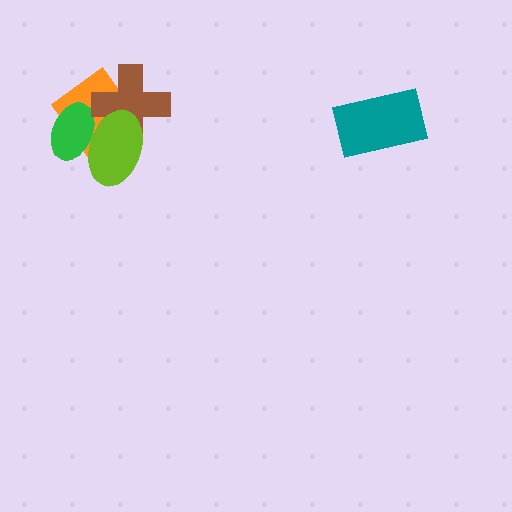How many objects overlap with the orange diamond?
3 objects overlap with the orange diamond.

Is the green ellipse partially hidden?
Yes, it is partially covered by another shape.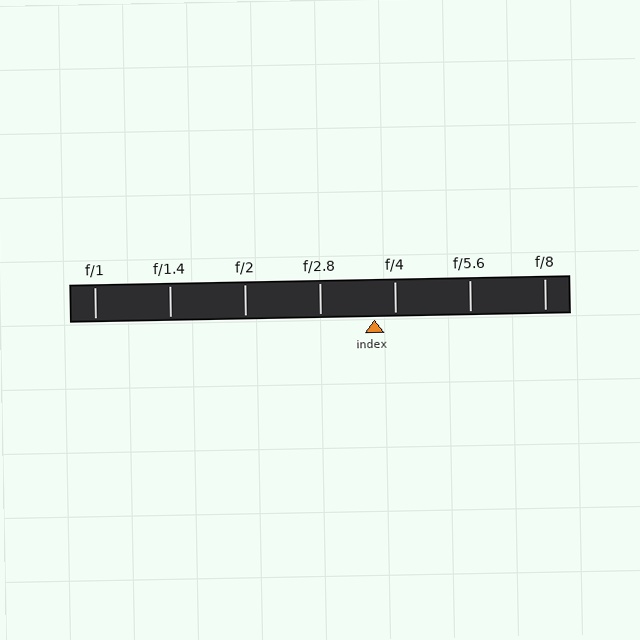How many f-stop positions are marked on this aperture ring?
There are 7 f-stop positions marked.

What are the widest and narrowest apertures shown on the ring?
The widest aperture shown is f/1 and the narrowest is f/8.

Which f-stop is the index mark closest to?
The index mark is closest to f/4.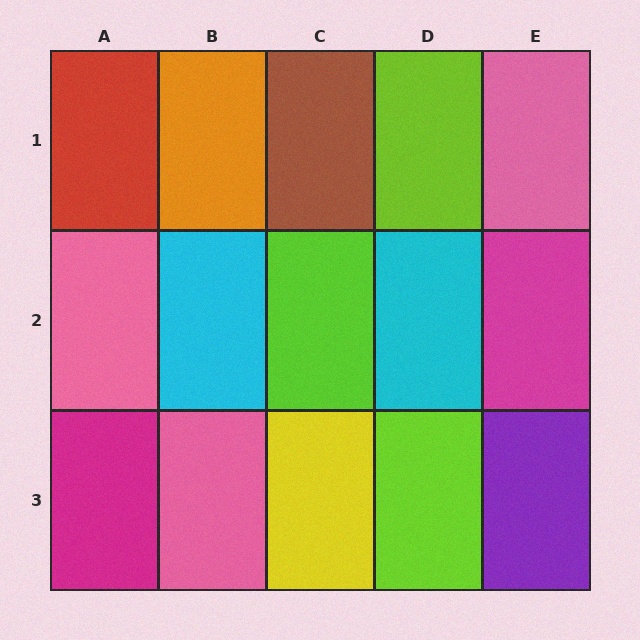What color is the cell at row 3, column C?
Yellow.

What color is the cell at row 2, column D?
Cyan.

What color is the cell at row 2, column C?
Lime.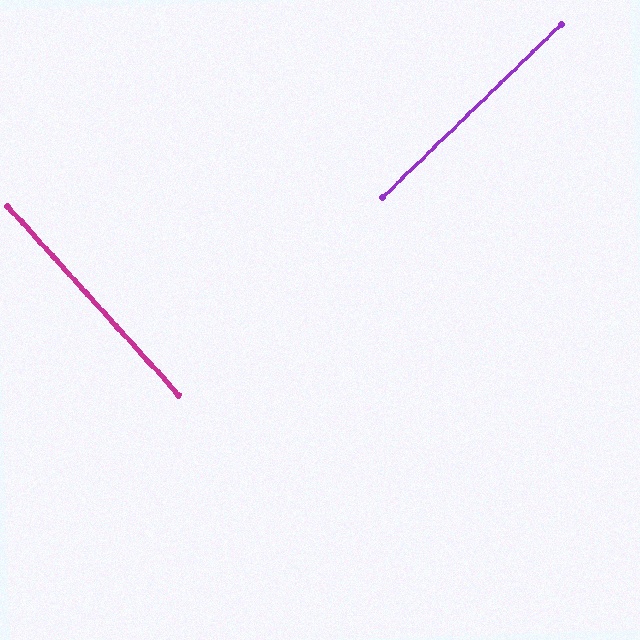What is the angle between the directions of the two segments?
Approximately 88 degrees.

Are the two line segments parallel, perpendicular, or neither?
Perpendicular — they meet at approximately 88°.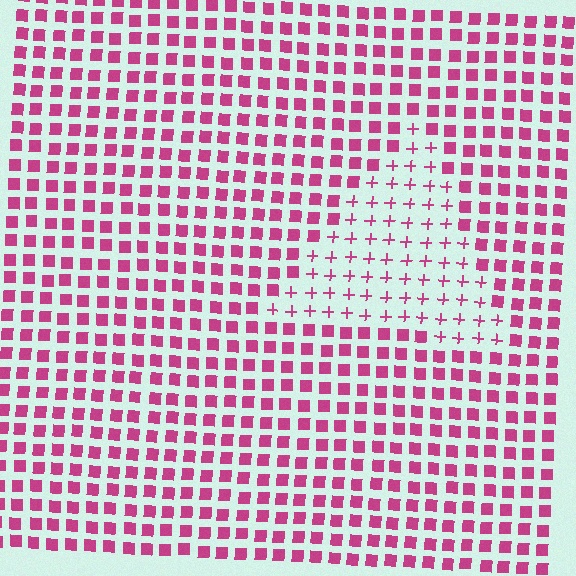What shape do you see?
I see a triangle.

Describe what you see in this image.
The image is filled with small magenta elements arranged in a uniform grid. A triangle-shaped region contains plus signs, while the surrounding area contains squares. The boundary is defined purely by the change in element shape.